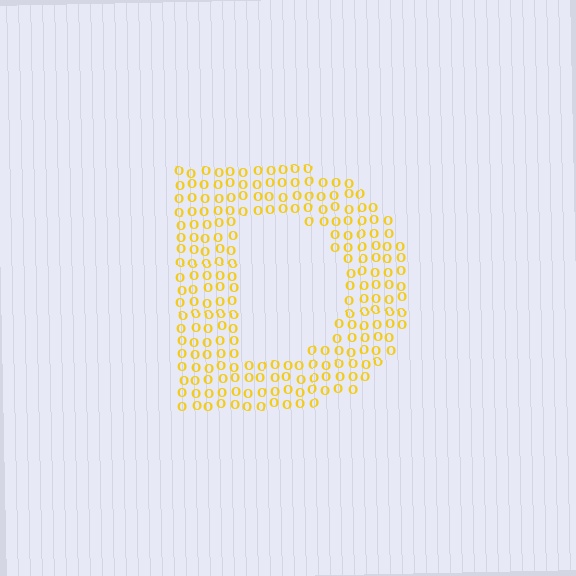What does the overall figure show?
The overall figure shows the letter D.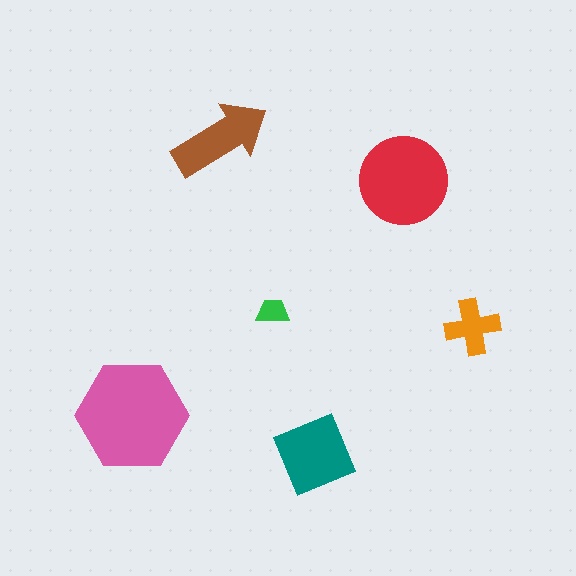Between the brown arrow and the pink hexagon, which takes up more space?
The pink hexagon.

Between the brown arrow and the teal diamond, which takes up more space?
The teal diamond.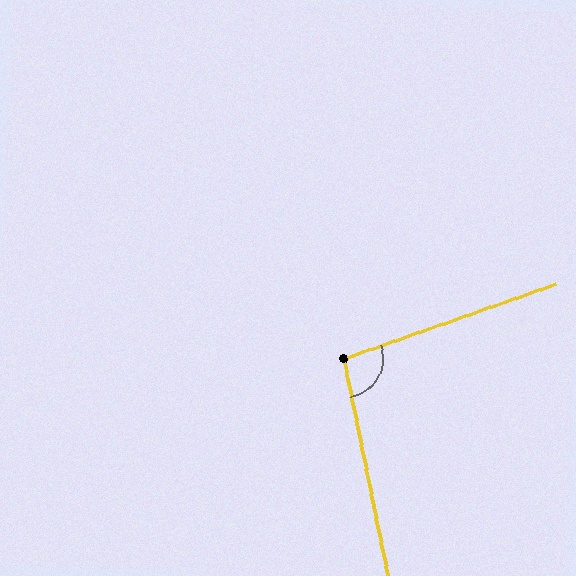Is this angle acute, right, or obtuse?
It is obtuse.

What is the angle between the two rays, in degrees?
Approximately 98 degrees.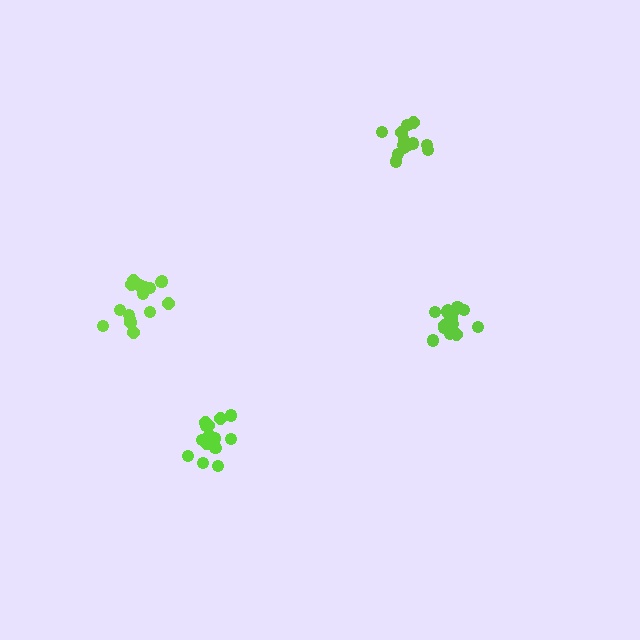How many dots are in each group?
Group 1: 16 dots, Group 2: 16 dots, Group 3: 13 dots, Group 4: 16 dots (61 total).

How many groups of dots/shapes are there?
There are 4 groups.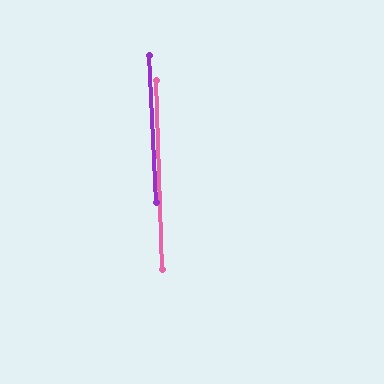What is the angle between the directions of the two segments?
Approximately 1 degree.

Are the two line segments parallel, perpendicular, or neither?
Parallel — their directions differ by only 0.6°.